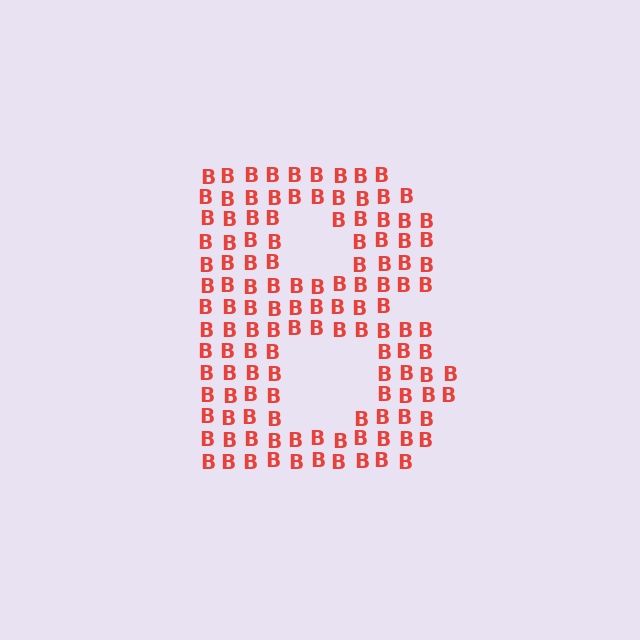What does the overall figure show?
The overall figure shows the letter B.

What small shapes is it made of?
It is made of small letter B's.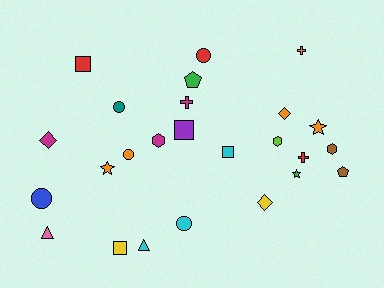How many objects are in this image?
There are 25 objects.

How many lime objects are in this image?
There is 1 lime object.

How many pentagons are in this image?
There are 2 pentagons.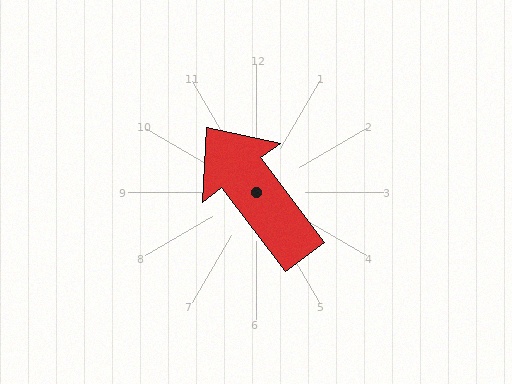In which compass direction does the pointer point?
Northwest.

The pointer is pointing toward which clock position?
Roughly 11 o'clock.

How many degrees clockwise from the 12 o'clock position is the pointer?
Approximately 323 degrees.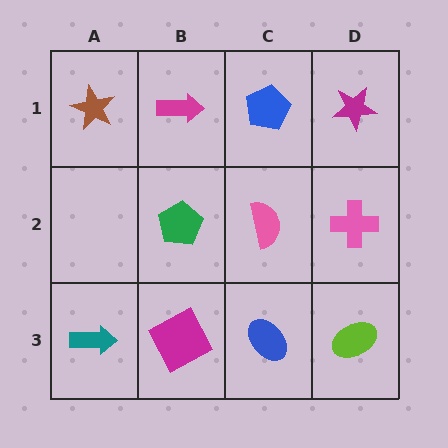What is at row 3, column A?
A teal arrow.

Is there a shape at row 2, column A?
No, that cell is empty.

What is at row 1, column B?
A magenta arrow.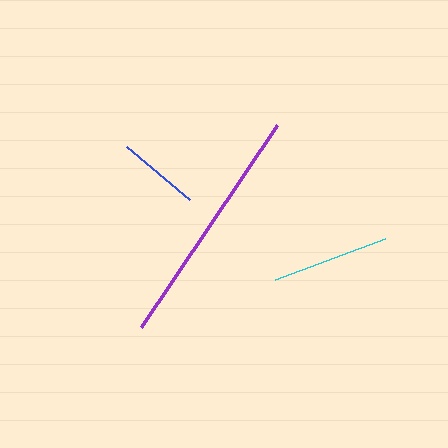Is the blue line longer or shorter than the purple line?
The purple line is longer than the blue line.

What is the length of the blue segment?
The blue segment is approximately 82 pixels long.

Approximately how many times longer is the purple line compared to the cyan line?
The purple line is approximately 2.1 times the length of the cyan line.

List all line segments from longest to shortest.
From longest to shortest: purple, cyan, blue.